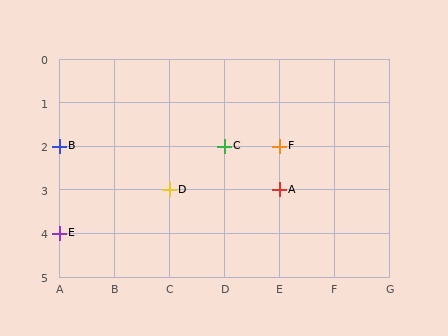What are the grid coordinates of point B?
Point B is at grid coordinates (A, 2).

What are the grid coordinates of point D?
Point D is at grid coordinates (C, 3).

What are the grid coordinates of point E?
Point E is at grid coordinates (A, 4).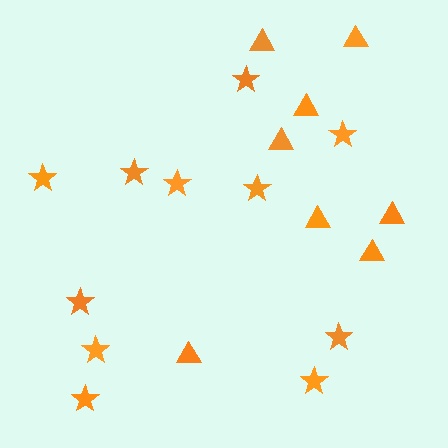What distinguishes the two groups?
There are 2 groups: one group of stars (11) and one group of triangles (8).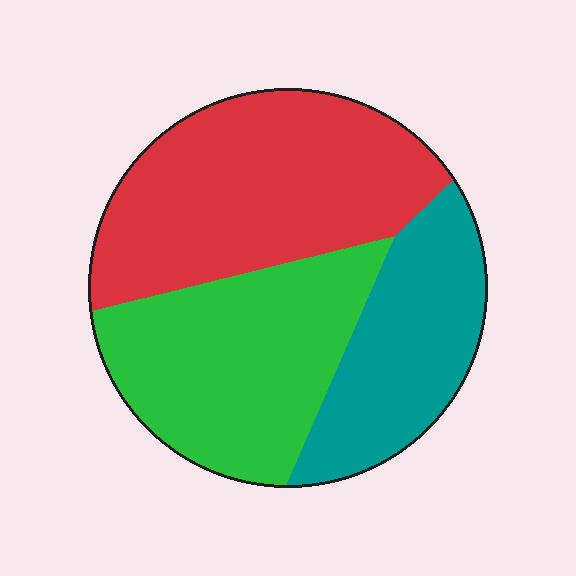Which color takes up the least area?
Teal, at roughly 25%.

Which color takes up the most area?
Red, at roughly 40%.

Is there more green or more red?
Red.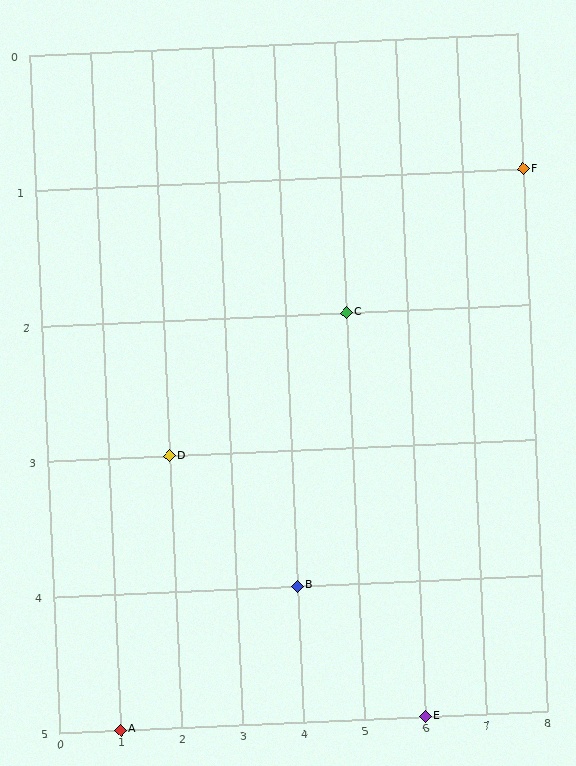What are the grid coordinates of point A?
Point A is at grid coordinates (1, 5).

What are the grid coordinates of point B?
Point B is at grid coordinates (4, 4).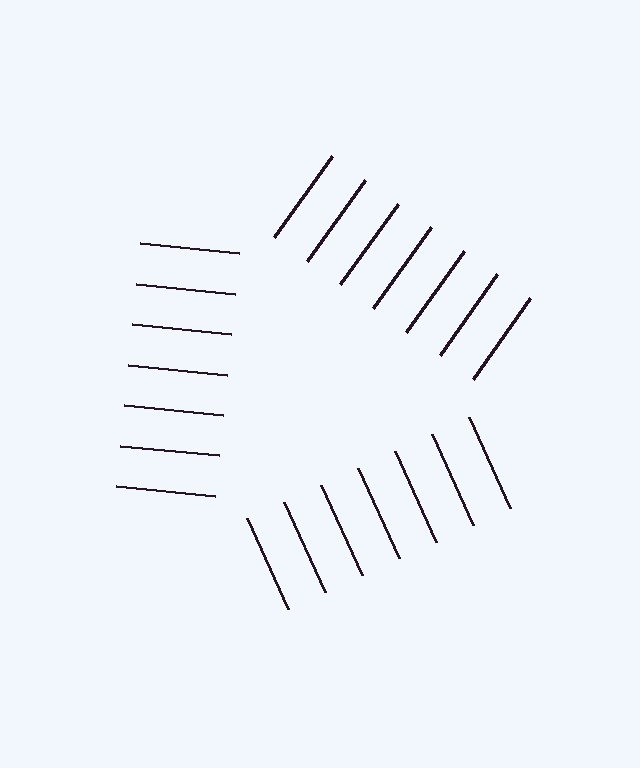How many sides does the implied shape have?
3 sides — the line-ends trace a triangle.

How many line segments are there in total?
21 — 7 along each of the 3 edges.